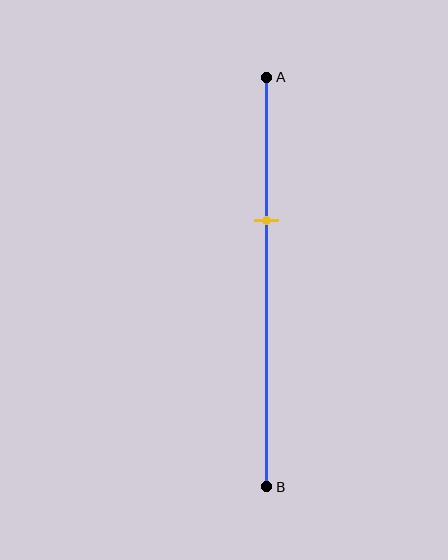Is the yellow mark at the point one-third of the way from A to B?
Yes, the mark is approximately at the one-third point.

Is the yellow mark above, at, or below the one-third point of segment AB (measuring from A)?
The yellow mark is approximately at the one-third point of segment AB.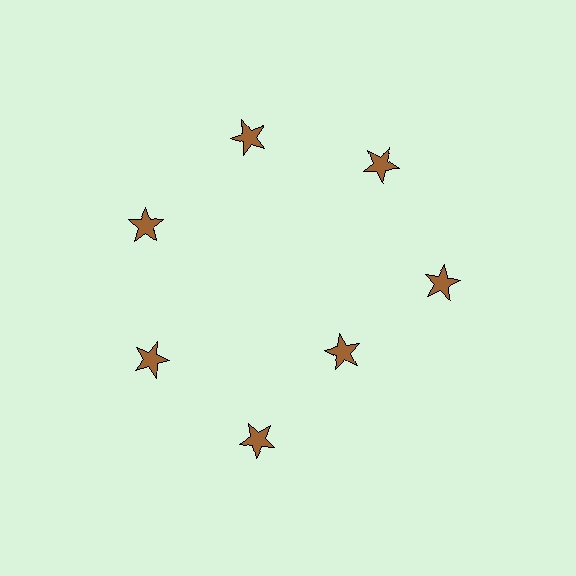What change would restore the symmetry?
The symmetry would be restored by moving it outward, back onto the ring so that all 7 stars sit at equal angles and equal distance from the center.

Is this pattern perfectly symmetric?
No. The 7 brown stars are arranged in a ring, but one element near the 5 o'clock position is pulled inward toward the center, breaking the 7-fold rotational symmetry.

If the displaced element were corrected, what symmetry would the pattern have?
It would have 7-fold rotational symmetry — the pattern would map onto itself every 51 degrees.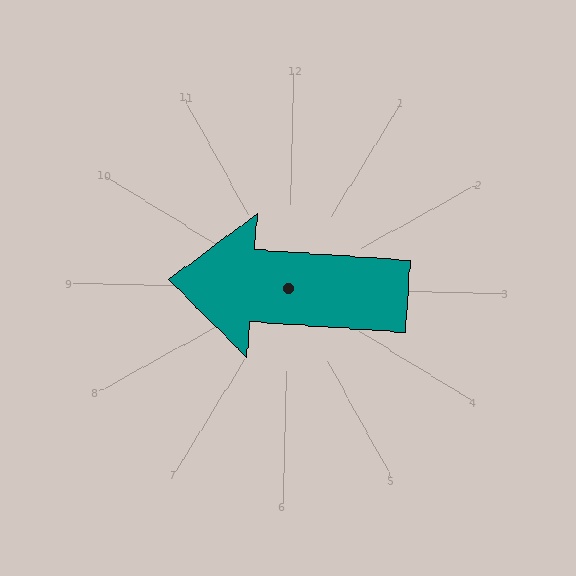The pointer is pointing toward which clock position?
Roughly 9 o'clock.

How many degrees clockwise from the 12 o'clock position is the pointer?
Approximately 272 degrees.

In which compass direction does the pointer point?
West.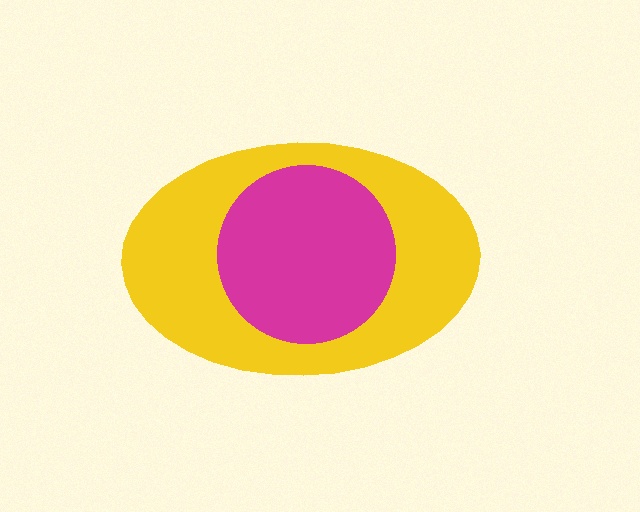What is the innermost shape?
The magenta circle.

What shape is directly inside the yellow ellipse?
The magenta circle.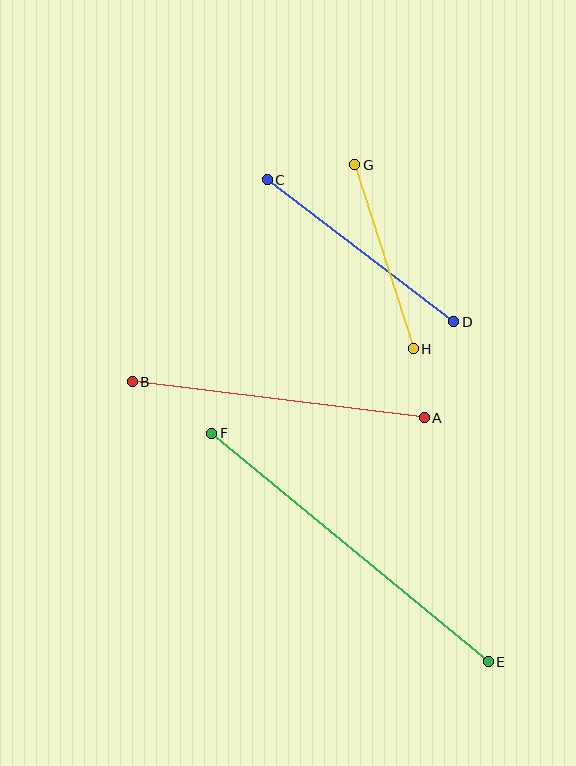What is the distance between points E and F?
The distance is approximately 359 pixels.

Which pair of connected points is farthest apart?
Points E and F are farthest apart.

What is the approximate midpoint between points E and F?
The midpoint is at approximately (350, 547) pixels.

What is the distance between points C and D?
The distance is approximately 235 pixels.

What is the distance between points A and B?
The distance is approximately 294 pixels.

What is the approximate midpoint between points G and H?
The midpoint is at approximately (384, 257) pixels.